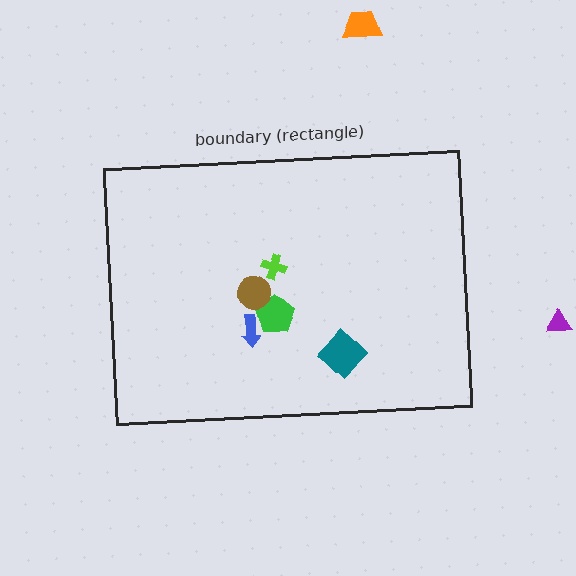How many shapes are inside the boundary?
5 inside, 2 outside.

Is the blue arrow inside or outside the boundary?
Inside.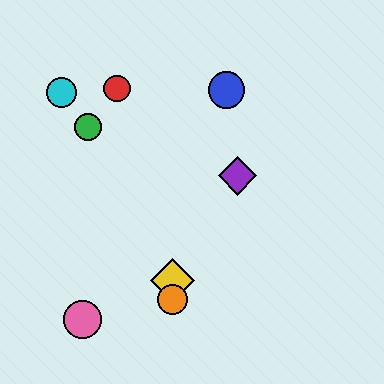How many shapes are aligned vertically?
2 shapes (the yellow diamond, the orange circle) are aligned vertically.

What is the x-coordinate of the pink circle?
The pink circle is at x≈82.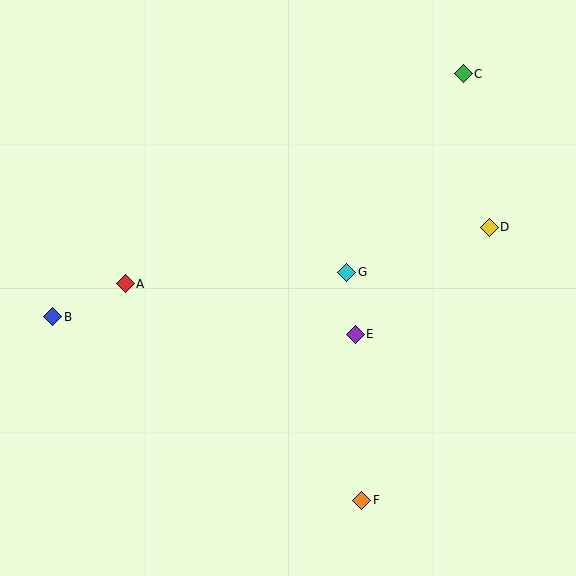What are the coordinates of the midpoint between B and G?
The midpoint between B and G is at (200, 294).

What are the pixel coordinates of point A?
Point A is at (125, 284).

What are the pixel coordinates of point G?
Point G is at (347, 272).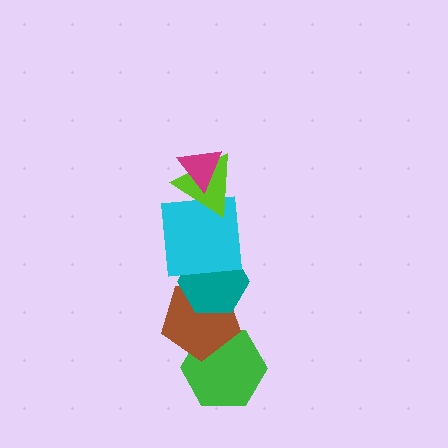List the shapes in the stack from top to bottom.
From top to bottom: the magenta triangle, the lime triangle, the cyan square, the teal hexagon, the brown pentagon, the green hexagon.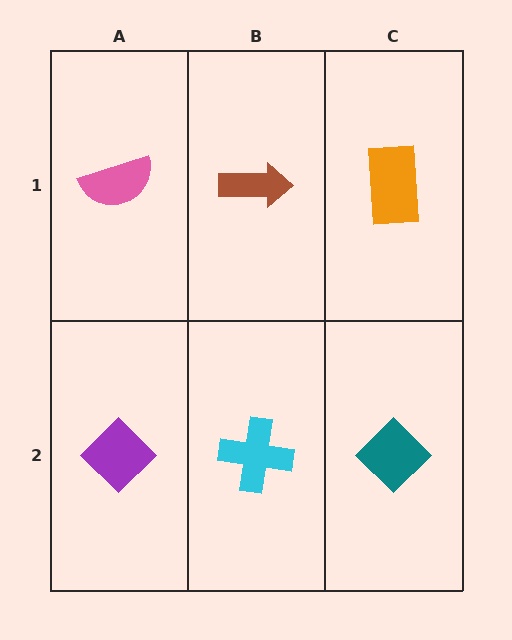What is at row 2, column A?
A purple diamond.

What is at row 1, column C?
An orange rectangle.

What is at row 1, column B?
A brown arrow.